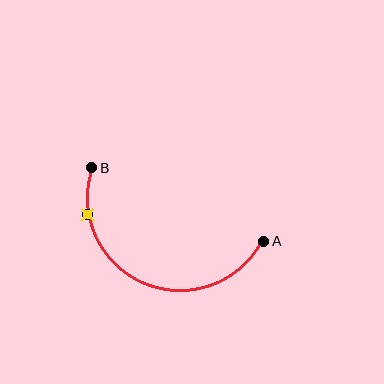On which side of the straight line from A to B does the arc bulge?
The arc bulges below the straight line connecting A and B.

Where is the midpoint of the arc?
The arc midpoint is the point on the curve farthest from the straight line joining A and B. It sits below that line.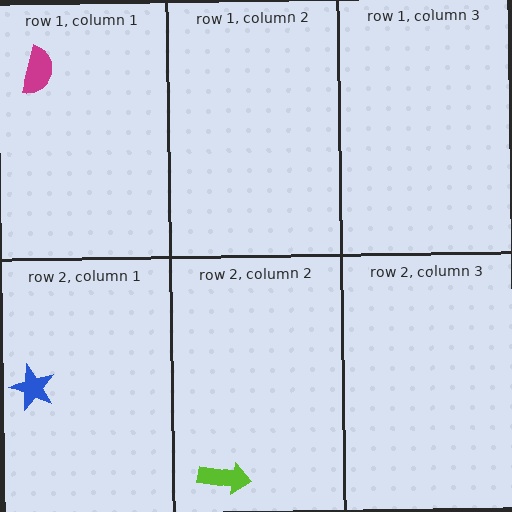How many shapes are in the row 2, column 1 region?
1.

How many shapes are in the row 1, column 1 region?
1.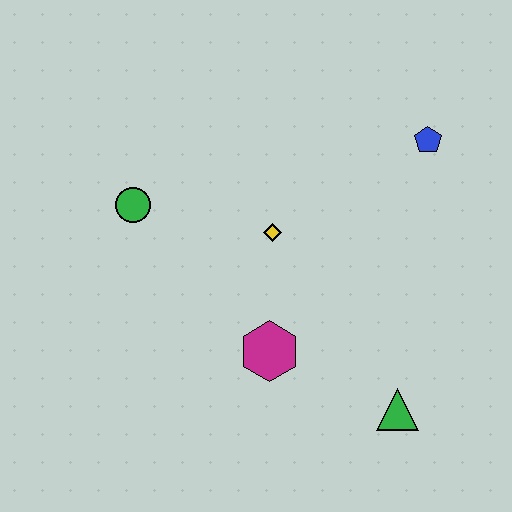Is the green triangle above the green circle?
No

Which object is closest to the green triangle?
The magenta hexagon is closest to the green triangle.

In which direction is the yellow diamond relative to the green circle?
The yellow diamond is to the right of the green circle.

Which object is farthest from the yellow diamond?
The green triangle is farthest from the yellow diamond.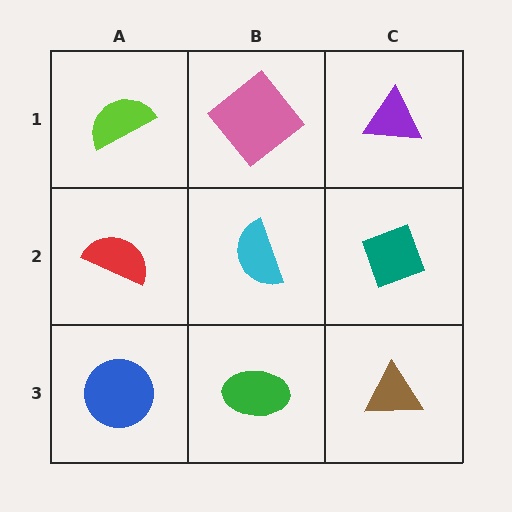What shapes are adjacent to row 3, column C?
A teal diamond (row 2, column C), a green ellipse (row 3, column B).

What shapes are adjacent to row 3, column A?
A red semicircle (row 2, column A), a green ellipse (row 3, column B).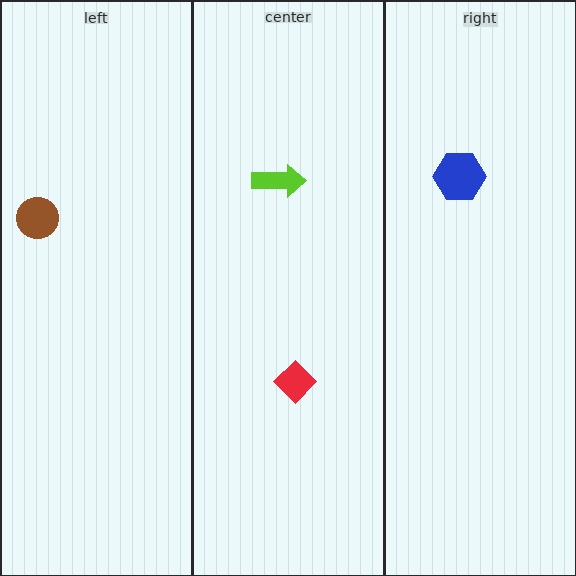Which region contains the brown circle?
The left region.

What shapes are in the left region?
The brown circle.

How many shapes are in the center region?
2.